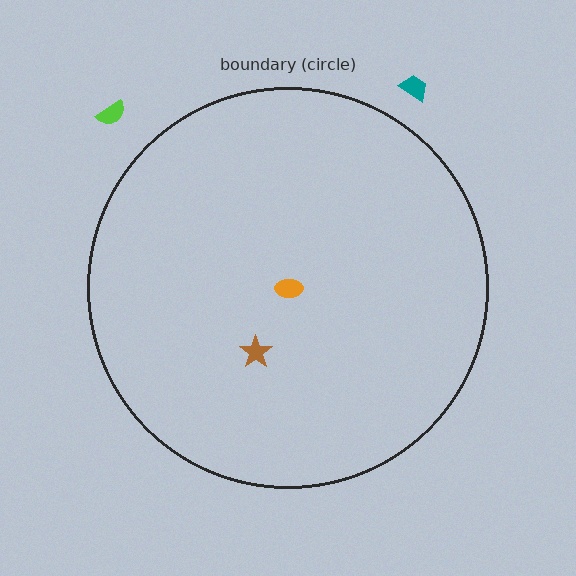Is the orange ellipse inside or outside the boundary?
Inside.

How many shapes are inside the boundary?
2 inside, 2 outside.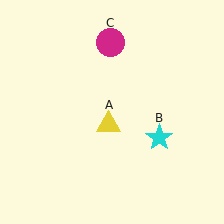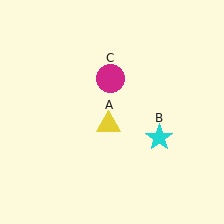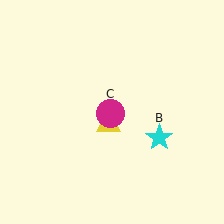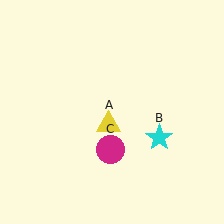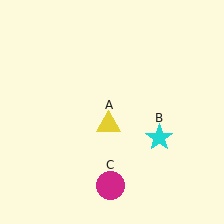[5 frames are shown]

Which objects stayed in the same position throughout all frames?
Yellow triangle (object A) and cyan star (object B) remained stationary.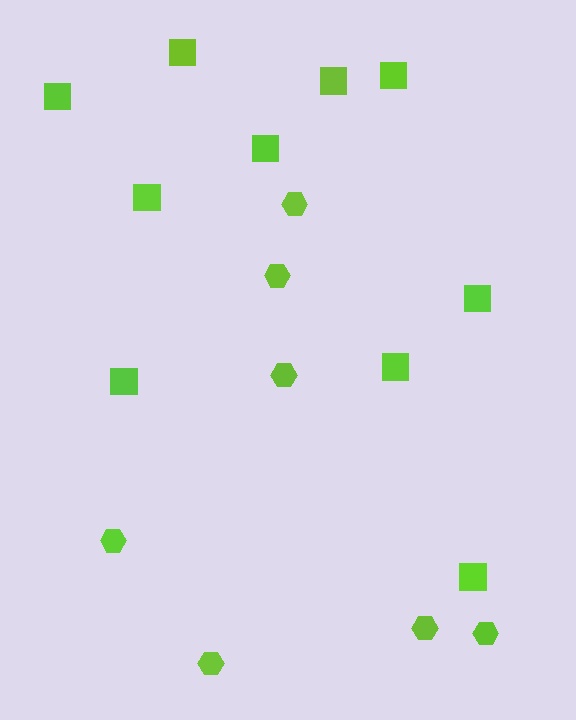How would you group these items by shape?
There are 2 groups: one group of hexagons (7) and one group of squares (10).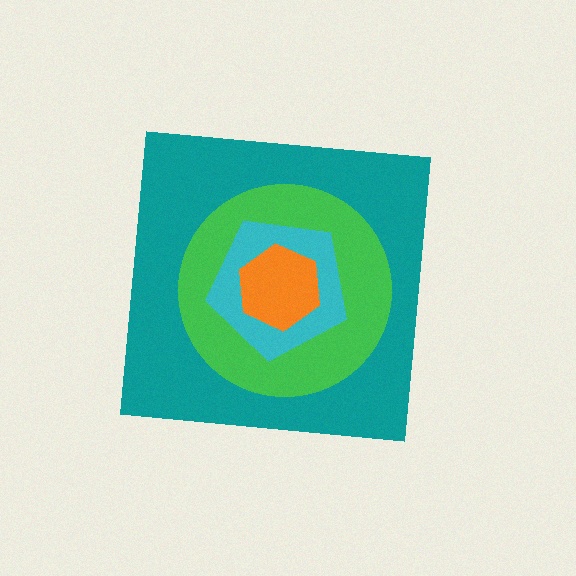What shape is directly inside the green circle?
The cyan pentagon.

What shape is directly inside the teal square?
The green circle.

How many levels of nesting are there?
4.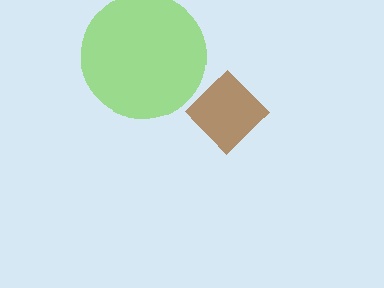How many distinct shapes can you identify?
There are 2 distinct shapes: a brown diamond, a lime circle.